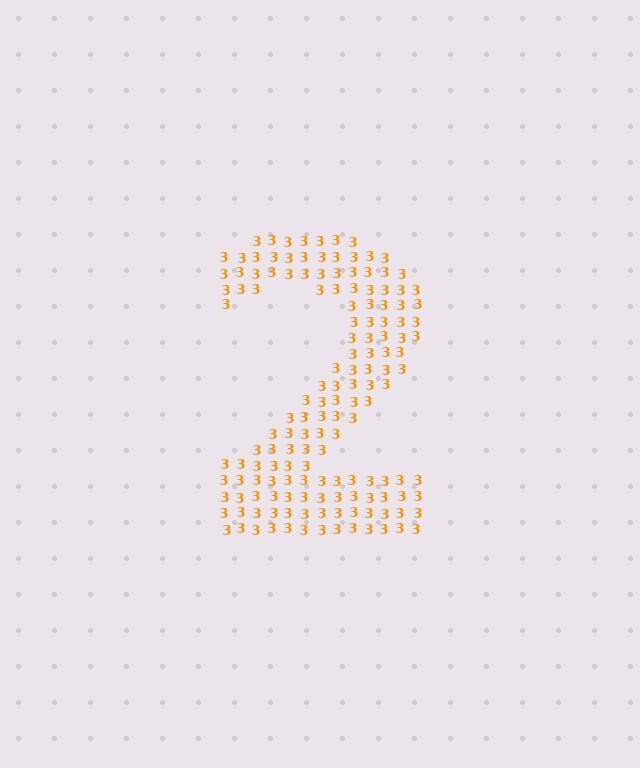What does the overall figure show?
The overall figure shows the digit 2.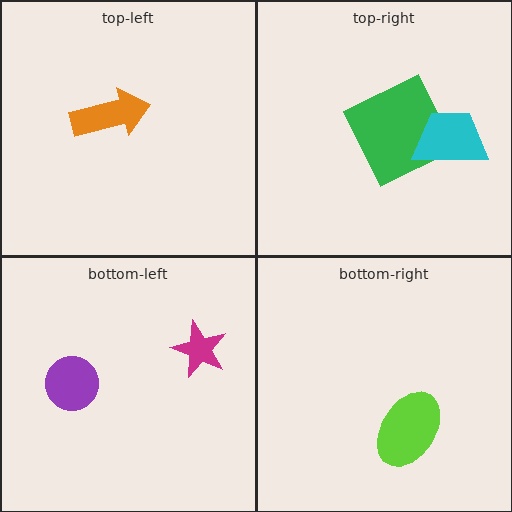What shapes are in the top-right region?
The green square, the cyan trapezoid.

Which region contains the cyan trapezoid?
The top-right region.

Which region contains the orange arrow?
The top-left region.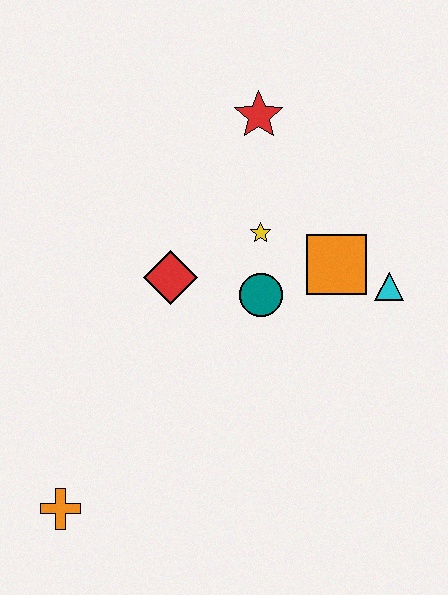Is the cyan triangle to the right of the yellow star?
Yes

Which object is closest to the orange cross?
The red diamond is closest to the orange cross.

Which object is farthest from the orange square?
The orange cross is farthest from the orange square.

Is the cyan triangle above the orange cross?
Yes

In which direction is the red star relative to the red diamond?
The red star is above the red diamond.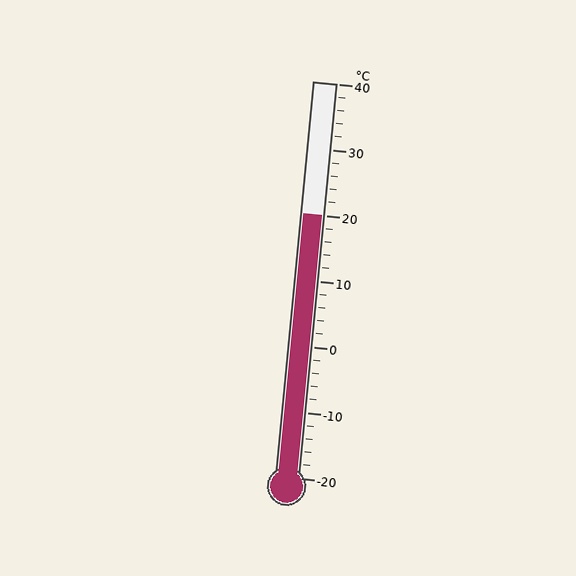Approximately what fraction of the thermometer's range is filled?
The thermometer is filled to approximately 65% of its range.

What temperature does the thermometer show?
The thermometer shows approximately 20°C.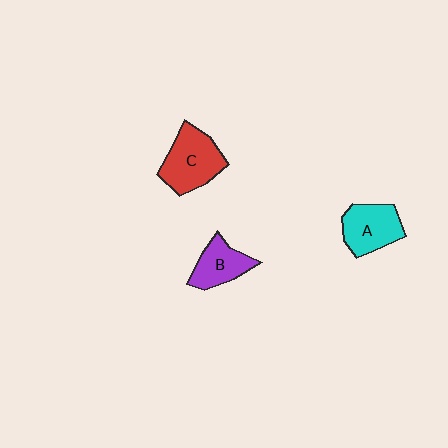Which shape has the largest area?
Shape C (red).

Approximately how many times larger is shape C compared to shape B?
Approximately 1.4 times.